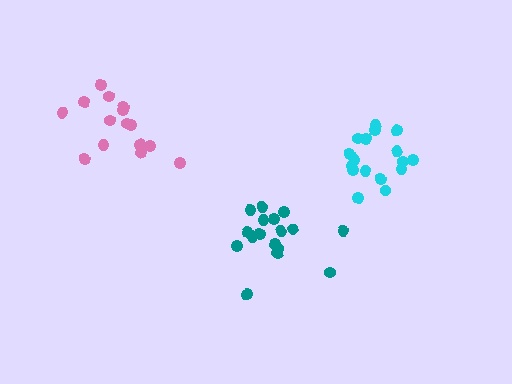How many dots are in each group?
Group 1: 17 dots, Group 2: 15 dots, Group 3: 17 dots (49 total).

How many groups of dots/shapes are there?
There are 3 groups.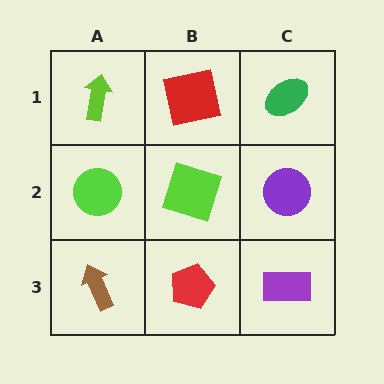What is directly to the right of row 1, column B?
A green ellipse.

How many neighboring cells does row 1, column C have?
2.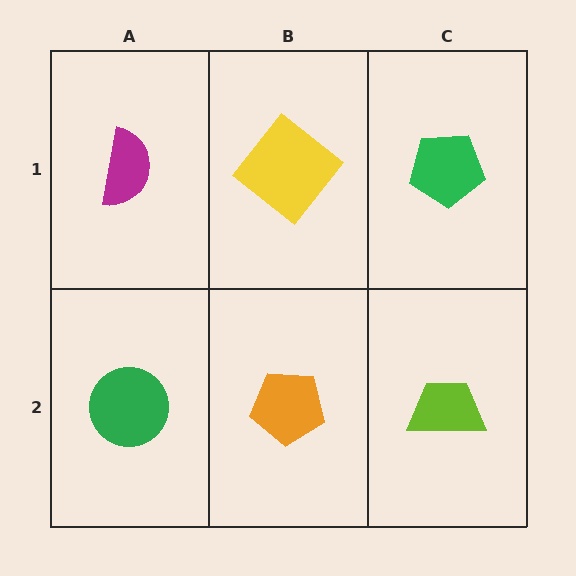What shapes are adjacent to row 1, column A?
A green circle (row 2, column A), a yellow diamond (row 1, column B).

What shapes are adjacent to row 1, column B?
An orange pentagon (row 2, column B), a magenta semicircle (row 1, column A), a green pentagon (row 1, column C).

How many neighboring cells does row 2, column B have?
3.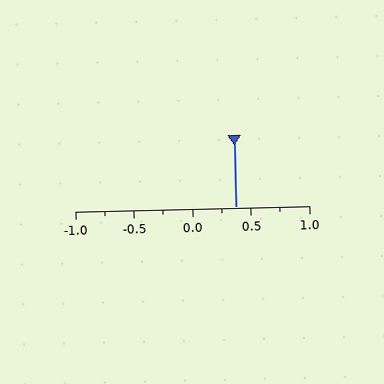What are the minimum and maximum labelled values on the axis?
The axis runs from -1.0 to 1.0.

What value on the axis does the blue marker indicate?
The marker indicates approximately 0.38.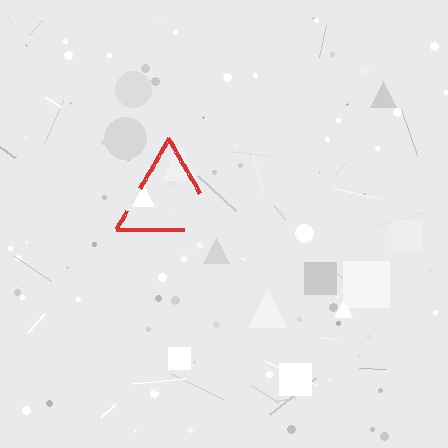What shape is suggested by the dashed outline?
The dashed outline suggests a triangle.